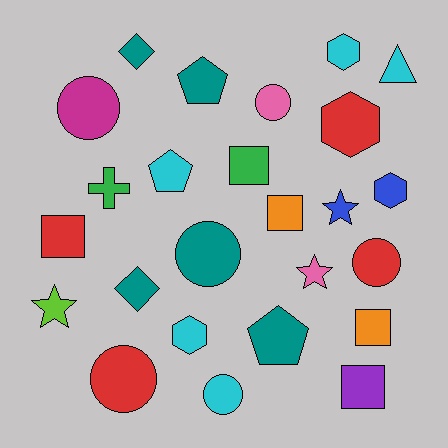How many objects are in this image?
There are 25 objects.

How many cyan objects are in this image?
There are 5 cyan objects.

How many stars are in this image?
There are 3 stars.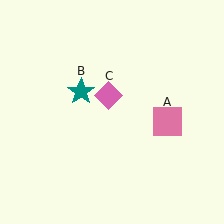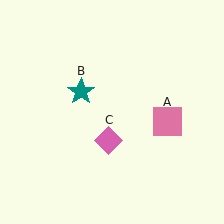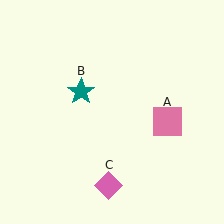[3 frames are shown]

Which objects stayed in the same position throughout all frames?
Pink square (object A) and teal star (object B) remained stationary.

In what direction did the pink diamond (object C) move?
The pink diamond (object C) moved down.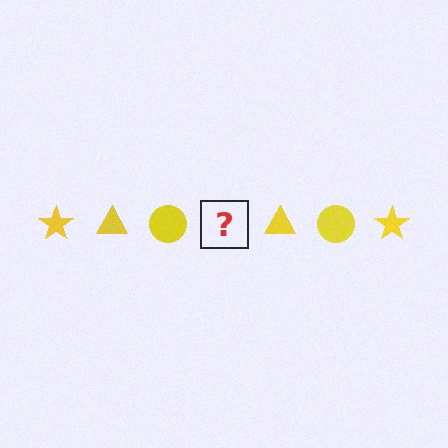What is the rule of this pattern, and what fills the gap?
The rule is that the pattern cycles through star, triangle, circle shapes in yellow. The gap should be filled with a yellow star.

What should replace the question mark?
The question mark should be replaced with a yellow star.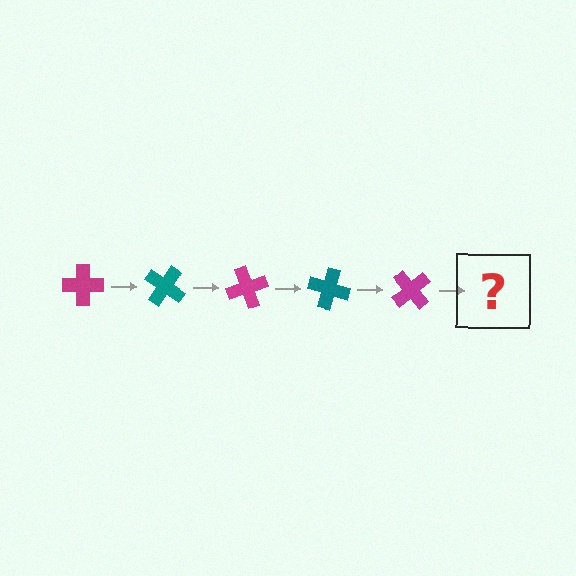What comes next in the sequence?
The next element should be a teal cross, rotated 175 degrees from the start.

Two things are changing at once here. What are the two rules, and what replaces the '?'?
The two rules are that it rotates 35 degrees each step and the color cycles through magenta and teal. The '?' should be a teal cross, rotated 175 degrees from the start.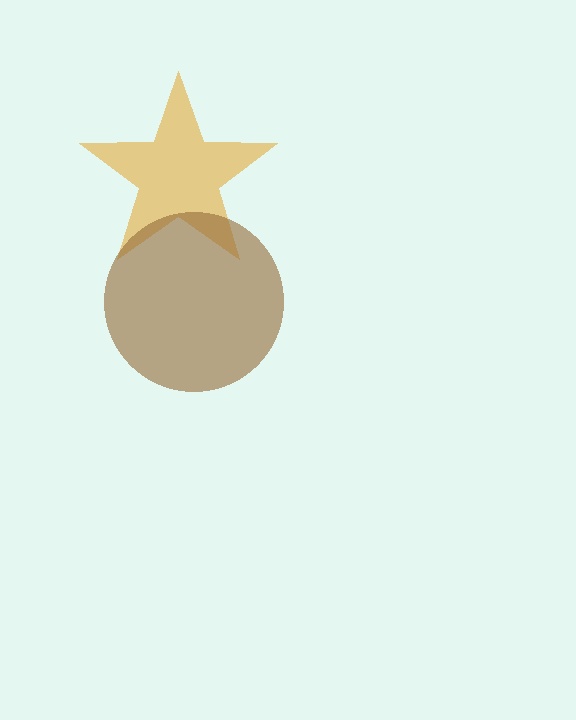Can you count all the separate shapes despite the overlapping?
Yes, there are 2 separate shapes.